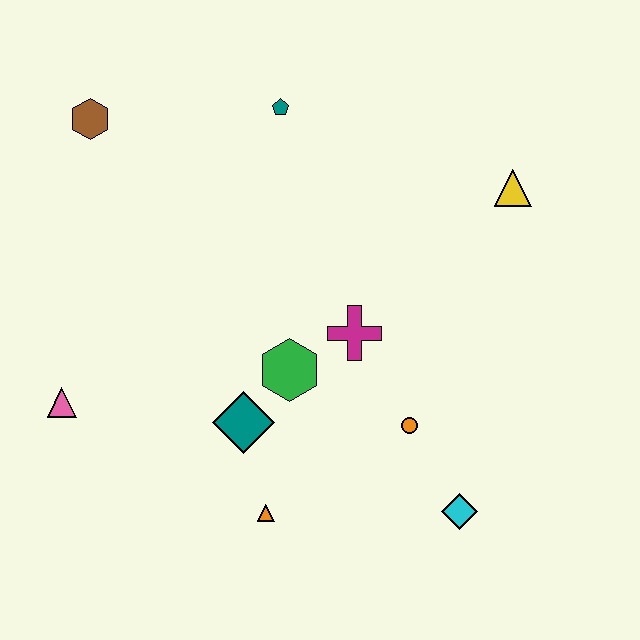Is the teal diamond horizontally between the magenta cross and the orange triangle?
No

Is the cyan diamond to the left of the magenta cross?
No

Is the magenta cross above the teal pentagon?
No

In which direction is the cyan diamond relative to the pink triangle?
The cyan diamond is to the right of the pink triangle.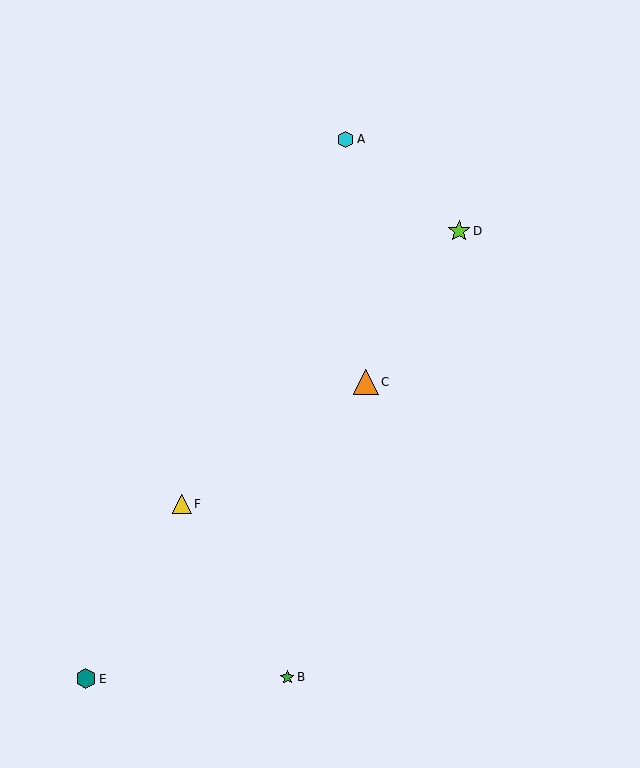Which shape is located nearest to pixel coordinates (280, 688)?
The green star (labeled B) at (287, 677) is nearest to that location.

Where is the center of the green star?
The center of the green star is at (287, 677).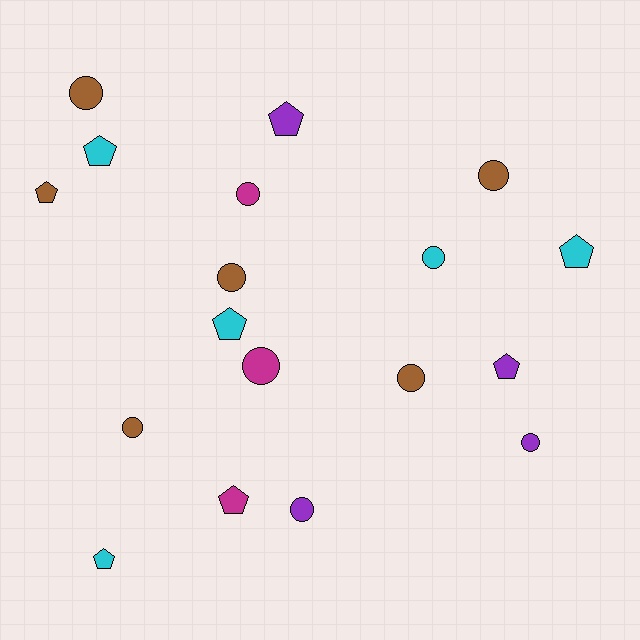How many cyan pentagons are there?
There are 4 cyan pentagons.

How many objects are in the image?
There are 18 objects.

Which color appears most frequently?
Brown, with 6 objects.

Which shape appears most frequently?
Circle, with 10 objects.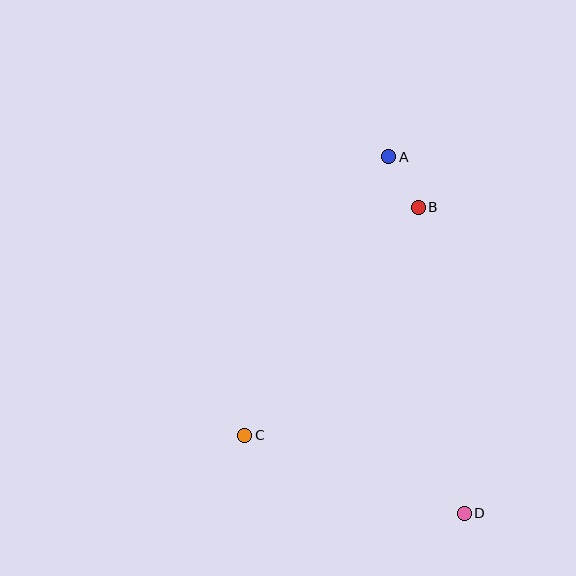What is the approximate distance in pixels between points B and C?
The distance between B and C is approximately 287 pixels.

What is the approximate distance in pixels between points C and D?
The distance between C and D is approximately 233 pixels.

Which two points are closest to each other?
Points A and B are closest to each other.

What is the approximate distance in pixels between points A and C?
The distance between A and C is approximately 314 pixels.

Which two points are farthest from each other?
Points A and D are farthest from each other.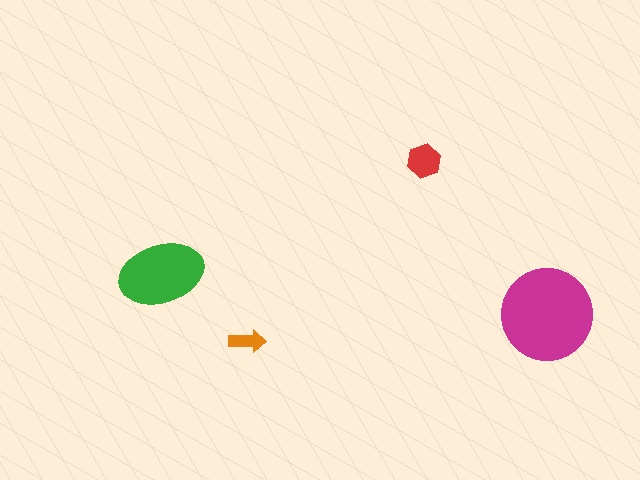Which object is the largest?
The magenta circle.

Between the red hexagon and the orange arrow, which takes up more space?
The red hexagon.